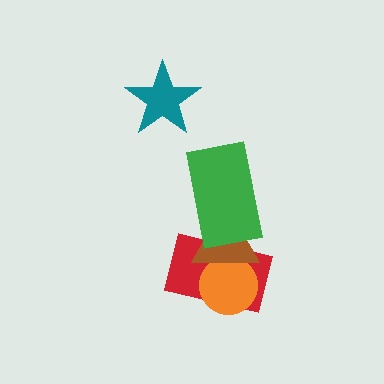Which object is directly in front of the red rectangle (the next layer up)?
The orange circle is directly in front of the red rectangle.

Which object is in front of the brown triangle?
The green rectangle is in front of the brown triangle.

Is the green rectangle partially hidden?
No, no other shape covers it.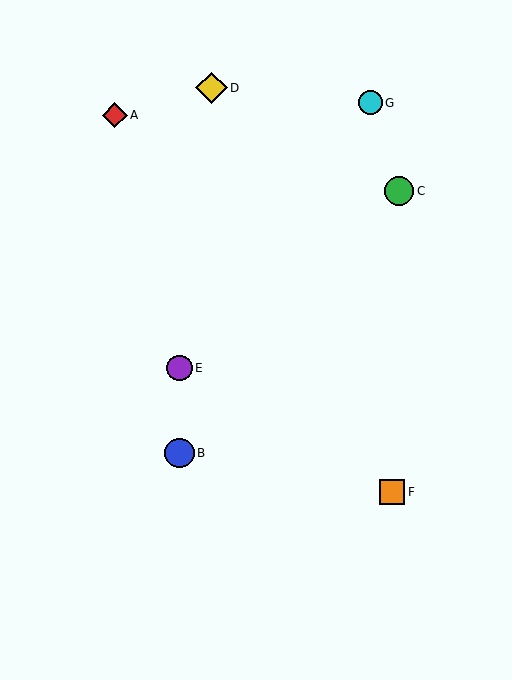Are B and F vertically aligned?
No, B is at x≈179 and F is at x≈392.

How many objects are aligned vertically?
2 objects (B, E) are aligned vertically.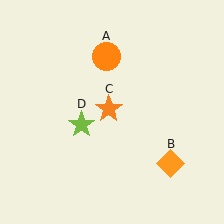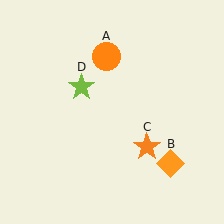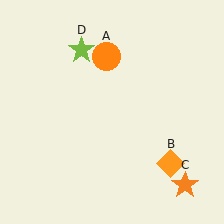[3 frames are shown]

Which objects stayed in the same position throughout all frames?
Orange circle (object A) and orange diamond (object B) remained stationary.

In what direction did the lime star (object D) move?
The lime star (object D) moved up.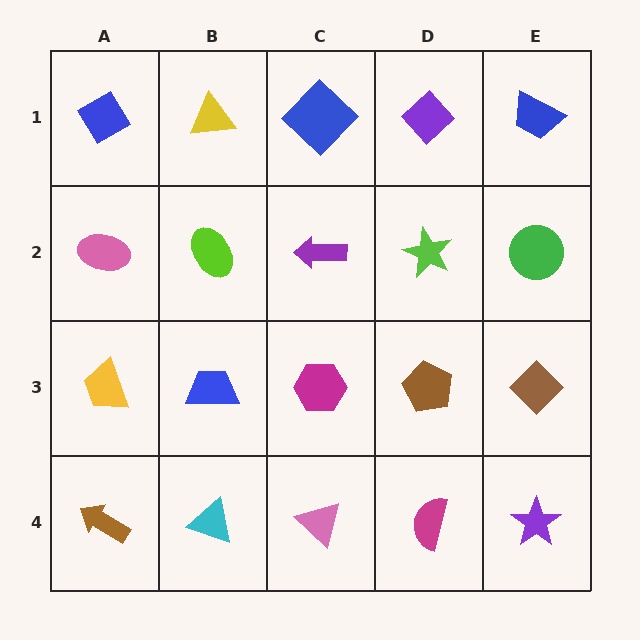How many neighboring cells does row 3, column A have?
3.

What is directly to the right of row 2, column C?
A lime star.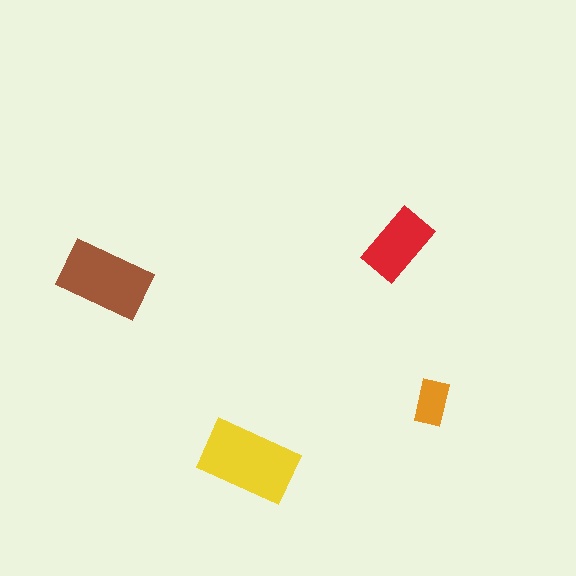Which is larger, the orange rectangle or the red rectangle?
The red one.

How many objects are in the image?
There are 4 objects in the image.